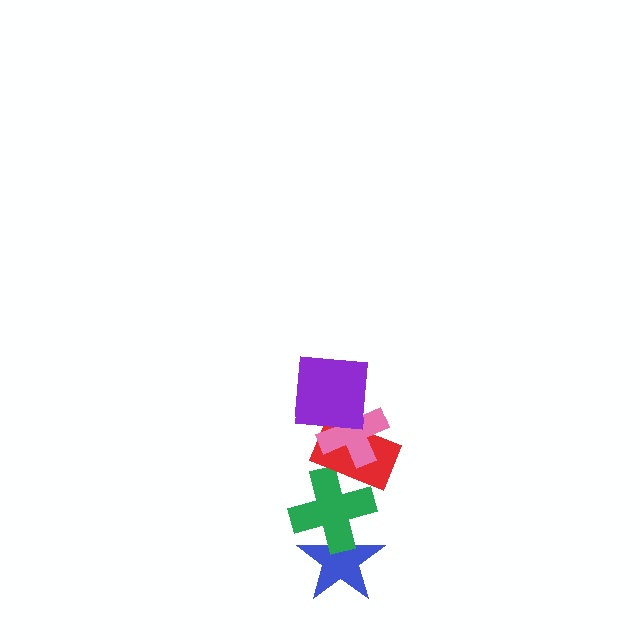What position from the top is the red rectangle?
The red rectangle is 3rd from the top.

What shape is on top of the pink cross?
The purple square is on top of the pink cross.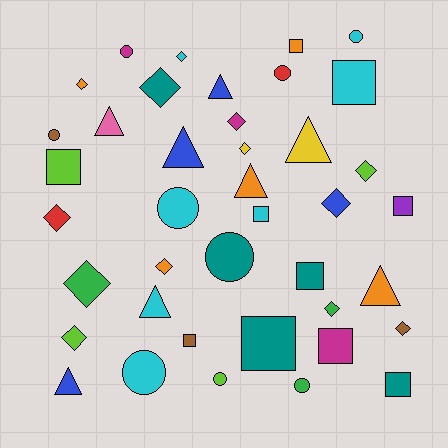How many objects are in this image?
There are 40 objects.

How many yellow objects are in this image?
There are 2 yellow objects.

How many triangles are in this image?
There are 8 triangles.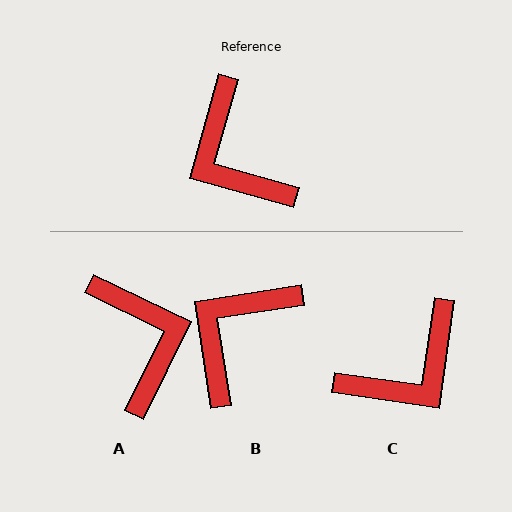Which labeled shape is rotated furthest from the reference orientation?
A, about 169 degrees away.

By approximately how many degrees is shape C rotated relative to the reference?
Approximately 97 degrees counter-clockwise.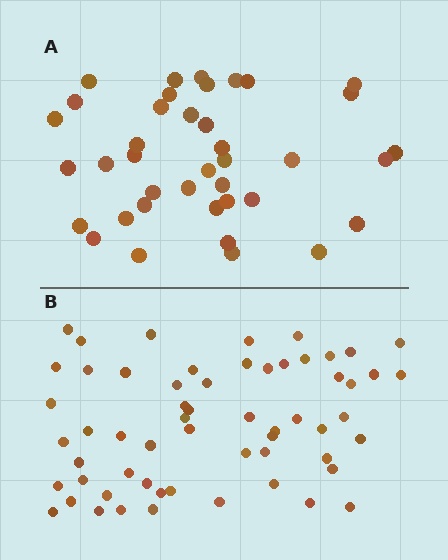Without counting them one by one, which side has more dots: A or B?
Region B (the bottom region) has more dots.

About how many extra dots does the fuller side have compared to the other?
Region B has approximately 20 more dots than region A.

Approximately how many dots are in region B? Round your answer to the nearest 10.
About 60 dots. (The exact count is 59, which rounds to 60.)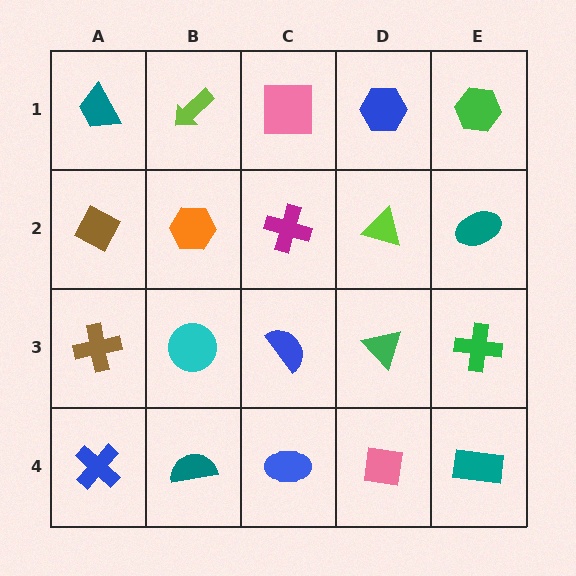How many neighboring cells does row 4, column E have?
2.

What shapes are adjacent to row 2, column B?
A lime arrow (row 1, column B), a cyan circle (row 3, column B), a brown diamond (row 2, column A), a magenta cross (row 2, column C).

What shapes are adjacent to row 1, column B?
An orange hexagon (row 2, column B), a teal trapezoid (row 1, column A), a pink square (row 1, column C).